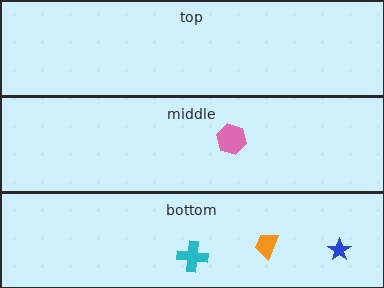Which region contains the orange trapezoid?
The bottom region.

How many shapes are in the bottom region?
3.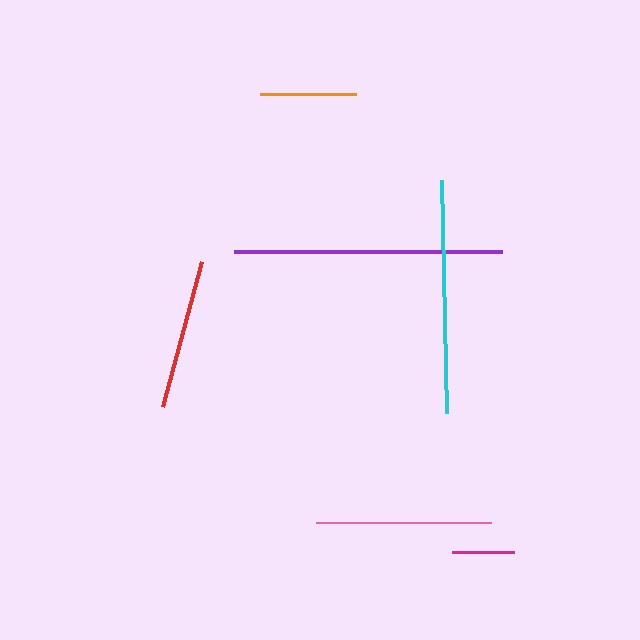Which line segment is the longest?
The purple line is the longest at approximately 268 pixels.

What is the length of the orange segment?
The orange segment is approximately 96 pixels long.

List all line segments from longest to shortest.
From longest to shortest: purple, cyan, pink, red, orange, magenta.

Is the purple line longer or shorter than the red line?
The purple line is longer than the red line.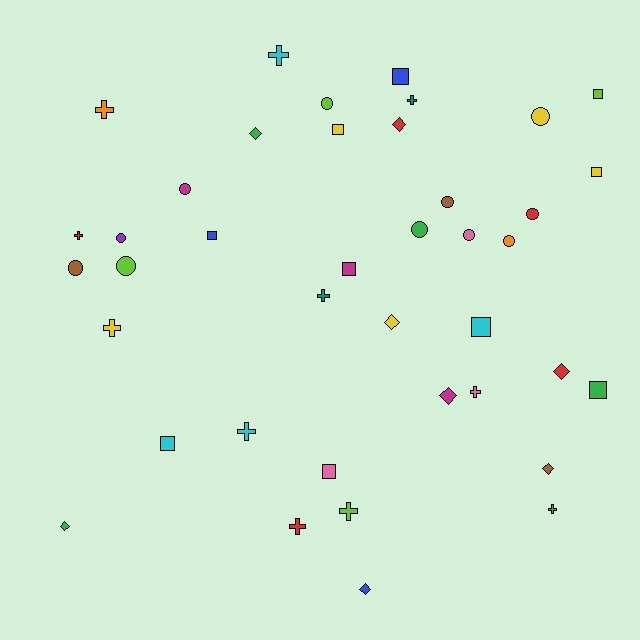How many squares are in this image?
There are 10 squares.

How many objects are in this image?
There are 40 objects.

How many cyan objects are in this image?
There are 4 cyan objects.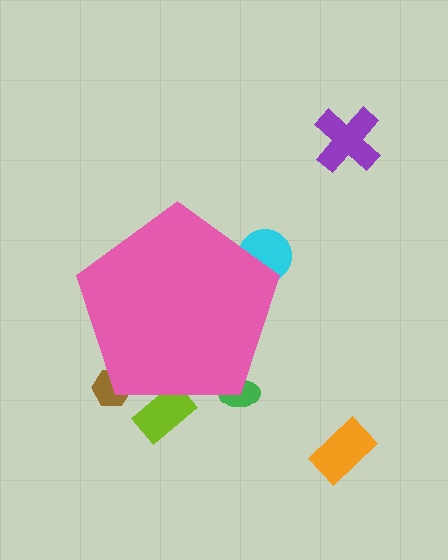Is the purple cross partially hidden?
No, the purple cross is fully visible.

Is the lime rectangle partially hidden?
Yes, the lime rectangle is partially hidden behind the pink pentagon.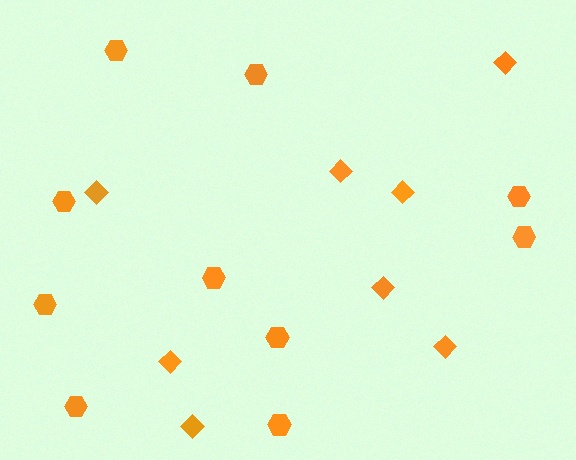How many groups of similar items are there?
There are 2 groups: one group of diamonds (8) and one group of hexagons (10).